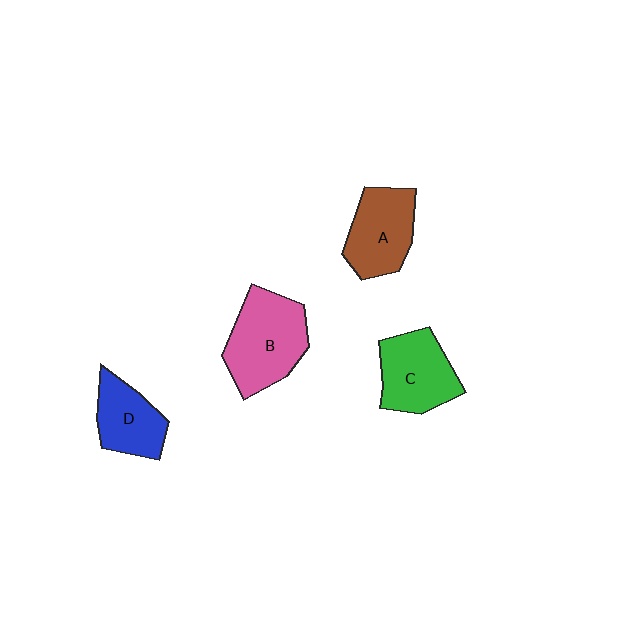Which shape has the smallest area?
Shape D (blue).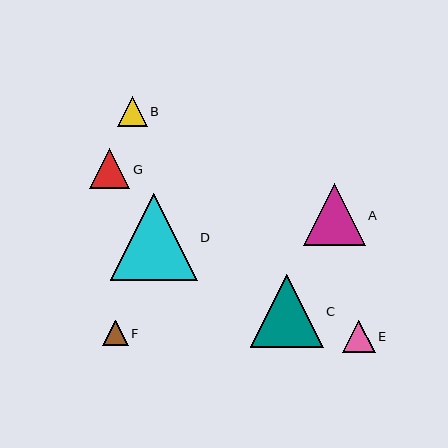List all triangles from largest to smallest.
From largest to smallest: D, C, A, G, E, B, F.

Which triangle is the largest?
Triangle D is the largest with a size of approximately 87 pixels.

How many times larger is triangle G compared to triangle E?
Triangle G is approximately 1.2 times the size of triangle E.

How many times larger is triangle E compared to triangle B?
Triangle E is approximately 1.1 times the size of triangle B.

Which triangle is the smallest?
Triangle F is the smallest with a size of approximately 26 pixels.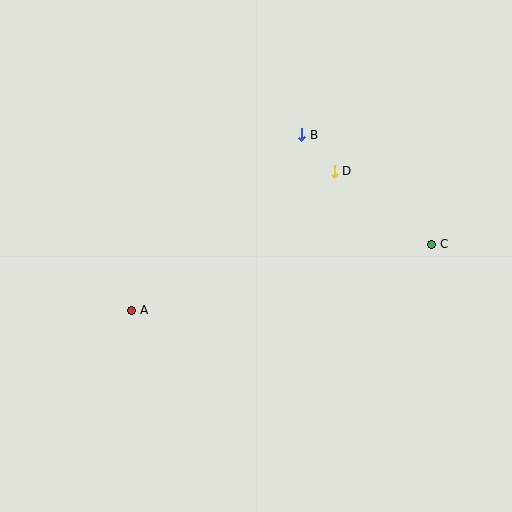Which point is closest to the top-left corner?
Point B is closest to the top-left corner.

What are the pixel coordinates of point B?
Point B is at (302, 135).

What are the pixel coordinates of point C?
Point C is at (432, 244).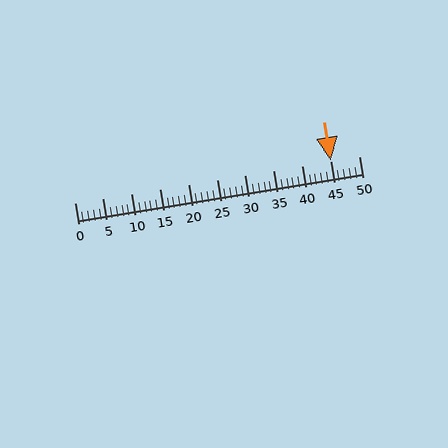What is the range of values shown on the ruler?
The ruler shows values from 0 to 50.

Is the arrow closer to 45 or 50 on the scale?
The arrow is closer to 45.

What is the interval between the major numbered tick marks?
The major tick marks are spaced 5 units apart.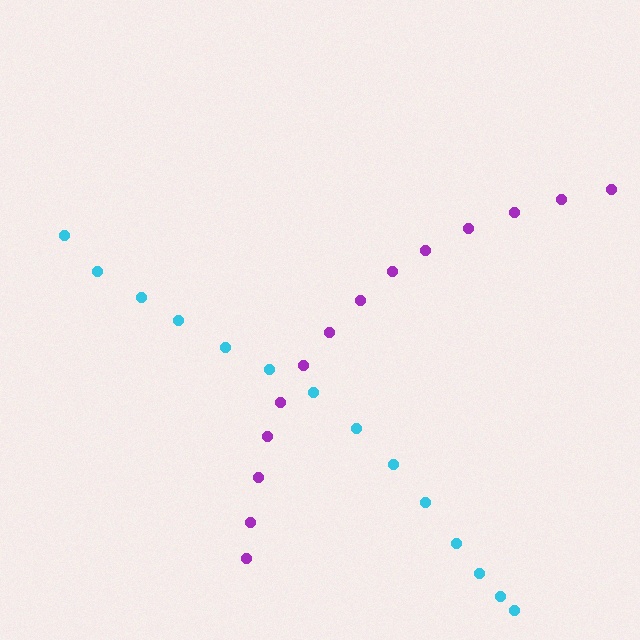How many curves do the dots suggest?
There are 2 distinct paths.